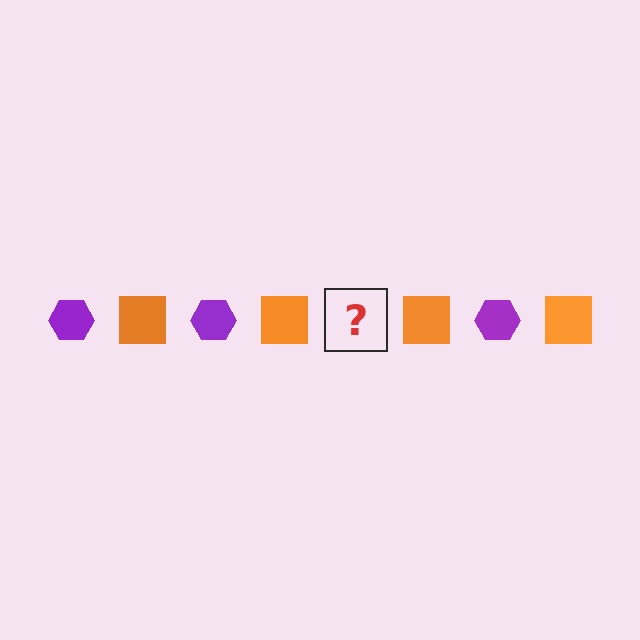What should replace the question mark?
The question mark should be replaced with a purple hexagon.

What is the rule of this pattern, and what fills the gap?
The rule is that the pattern alternates between purple hexagon and orange square. The gap should be filled with a purple hexagon.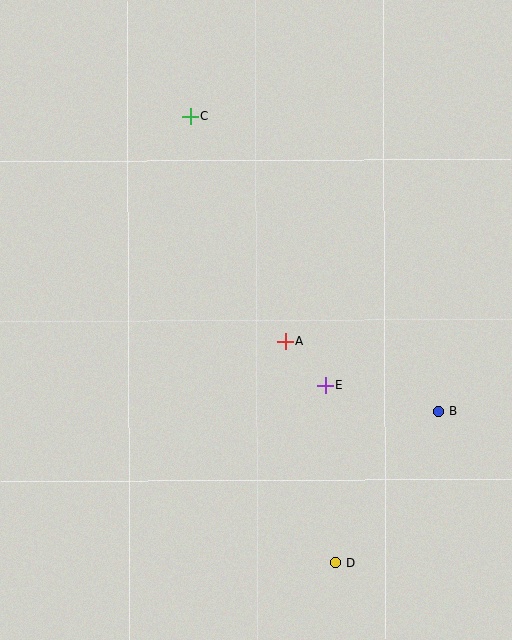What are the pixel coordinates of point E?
Point E is at (326, 385).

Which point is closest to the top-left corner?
Point C is closest to the top-left corner.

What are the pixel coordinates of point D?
Point D is at (336, 562).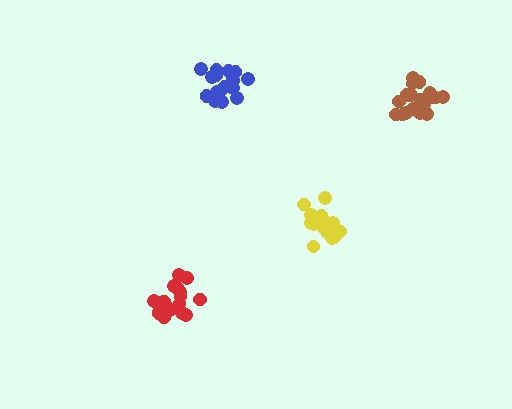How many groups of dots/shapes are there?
There are 4 groups.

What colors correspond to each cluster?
The clusters are colored: red, yellow, blue, brown.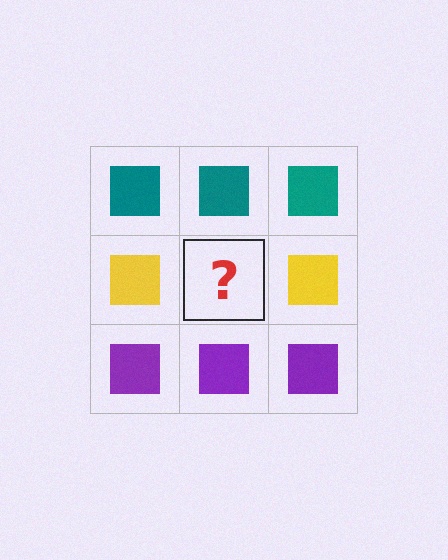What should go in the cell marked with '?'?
The missing cell should contain a yellow square.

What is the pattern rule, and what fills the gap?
The rule is that each row has a consistent color. The gap should be filled with a yellow square.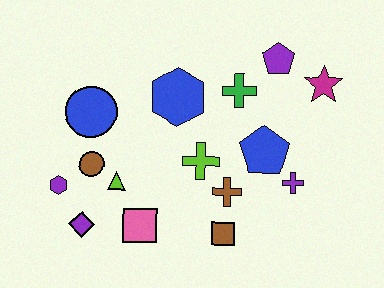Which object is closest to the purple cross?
The blue pentagon is closest to the purple cross.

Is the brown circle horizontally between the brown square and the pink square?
No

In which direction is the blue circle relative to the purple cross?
The blue circle is to the left of the purple cross.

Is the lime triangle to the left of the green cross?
Yes